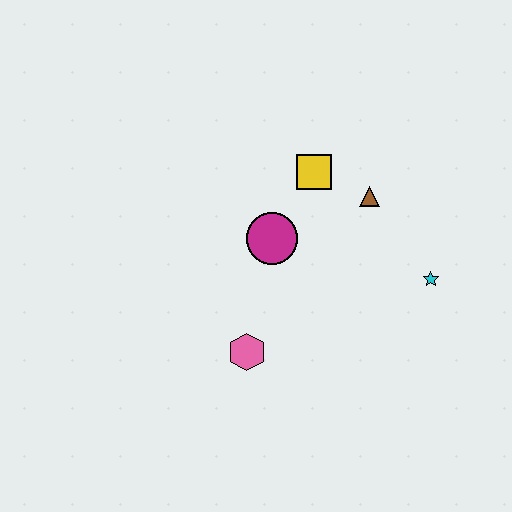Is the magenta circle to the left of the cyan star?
Yes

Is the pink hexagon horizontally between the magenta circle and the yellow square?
No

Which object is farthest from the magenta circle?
The cyan star is farthest from the magenta circle.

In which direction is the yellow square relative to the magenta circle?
The yellow square is above the magenta circle.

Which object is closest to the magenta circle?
The yellow square is closest to the magenta circle.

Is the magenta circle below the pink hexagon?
No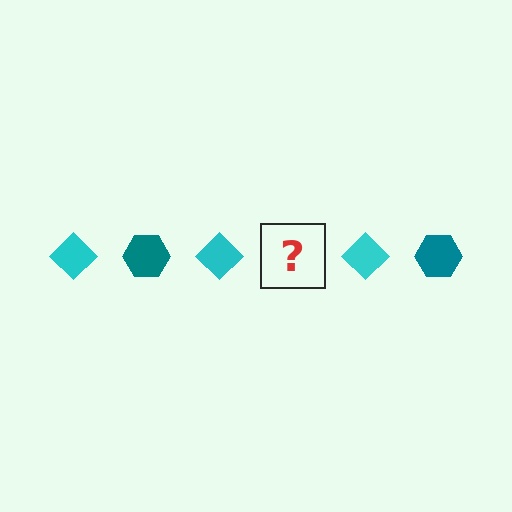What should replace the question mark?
The question mark should be replaced with a teal hexagon.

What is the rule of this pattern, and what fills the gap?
The rule is that the pattern alternates between cyan diamond and teal hexagon. The gap should be filled with a teal hexagon.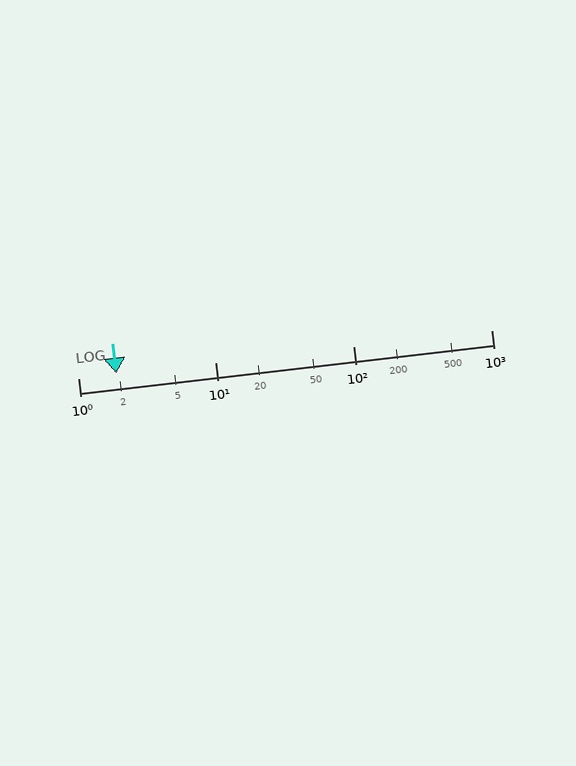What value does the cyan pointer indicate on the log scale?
The pointer indicates approximately 1.9.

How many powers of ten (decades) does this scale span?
The scale spans 3 decades, from 1 to 1000.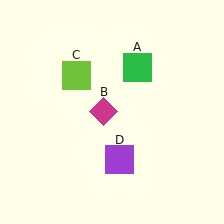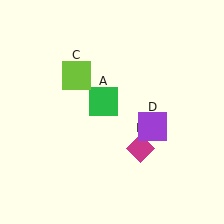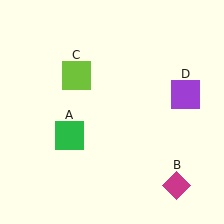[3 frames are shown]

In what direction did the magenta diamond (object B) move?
The magenta diamond (object B) moved down and to the right.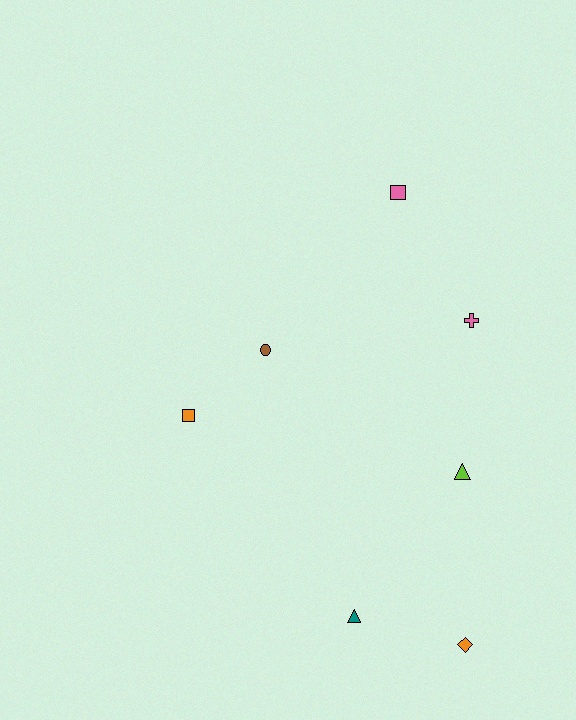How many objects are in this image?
There are 7 objects.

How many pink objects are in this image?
There are 2 pink objects.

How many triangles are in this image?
There are 2 triangles.